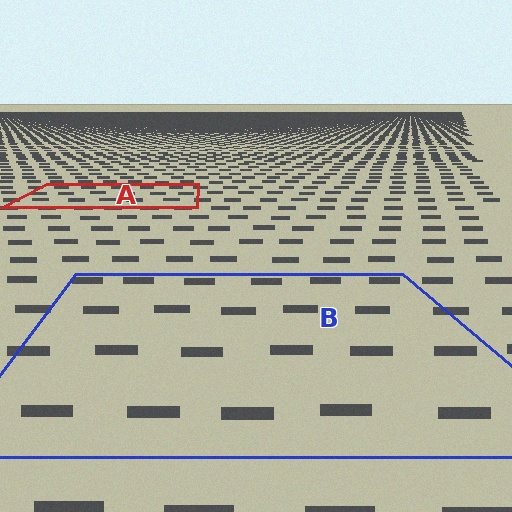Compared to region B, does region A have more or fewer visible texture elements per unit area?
Region A has more texture elements per unit area — they are packed more densely because it is farther away.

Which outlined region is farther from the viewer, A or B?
Region A is farther from the viewer — the texture elements inside it appear smaller and more densely packed.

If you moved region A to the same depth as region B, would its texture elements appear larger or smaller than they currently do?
They would appear larger. At a closer depth, the same texture elements are projected at a bigger on-screen size.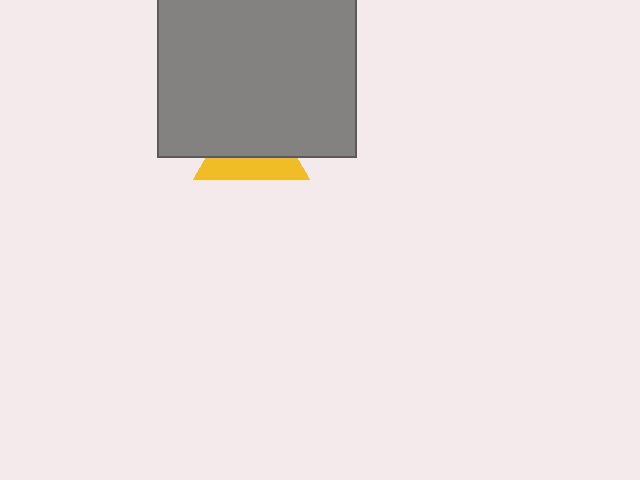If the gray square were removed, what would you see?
You would see the complete yellow triangle.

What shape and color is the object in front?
The object in front is a gray square.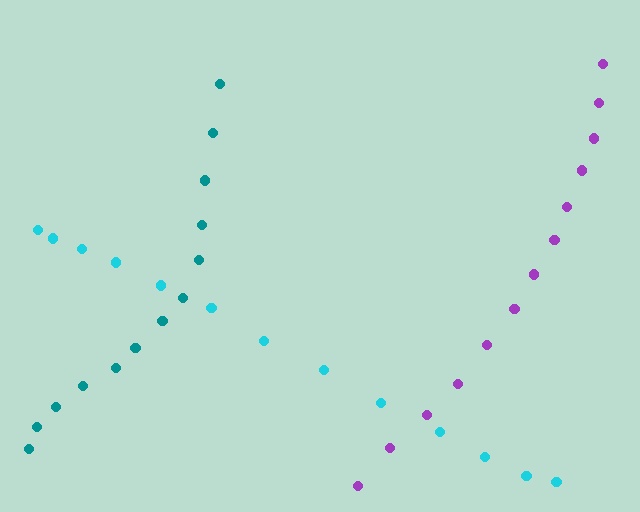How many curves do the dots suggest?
There are 3 distinct paths.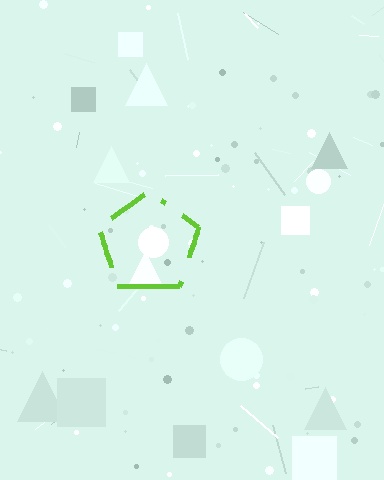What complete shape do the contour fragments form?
The contour fragments form a pentagon.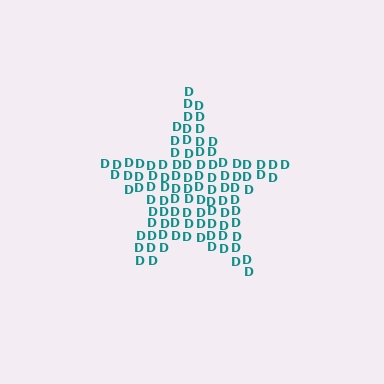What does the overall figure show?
The overall figure shows a star.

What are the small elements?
The small elements are letter D's.